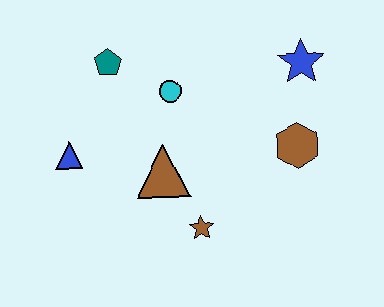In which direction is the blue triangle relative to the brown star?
The blue triangle is to the left of the brown star.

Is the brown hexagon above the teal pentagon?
No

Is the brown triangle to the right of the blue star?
No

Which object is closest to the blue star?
The brown hexagon is closest to the blue star.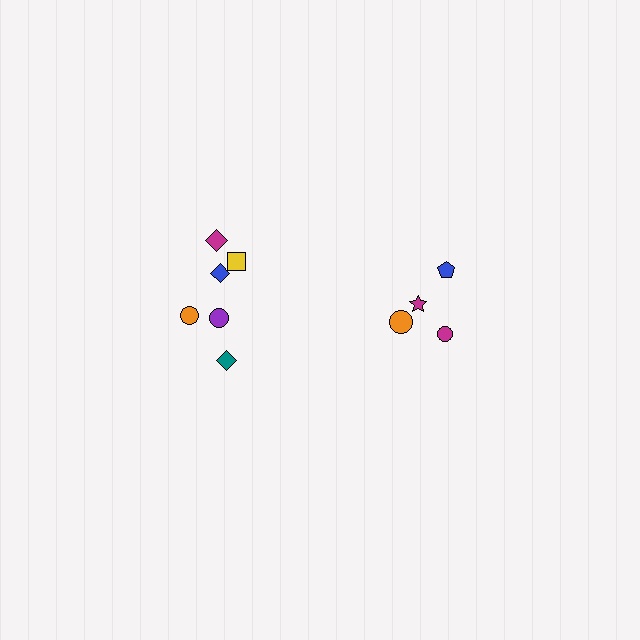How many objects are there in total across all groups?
There are 10 objects.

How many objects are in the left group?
There are 6 objects.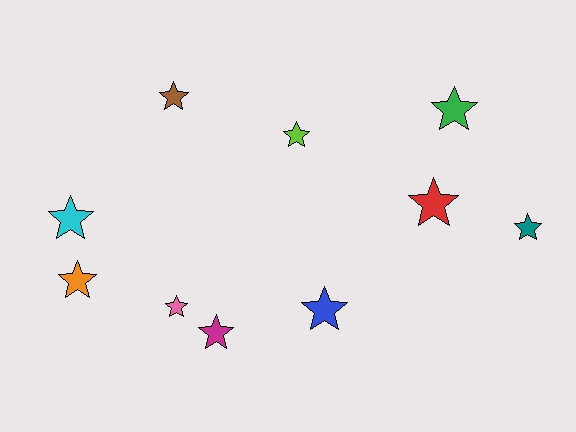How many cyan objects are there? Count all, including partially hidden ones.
There is 1 cyan object.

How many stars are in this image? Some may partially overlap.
There are 10 stars.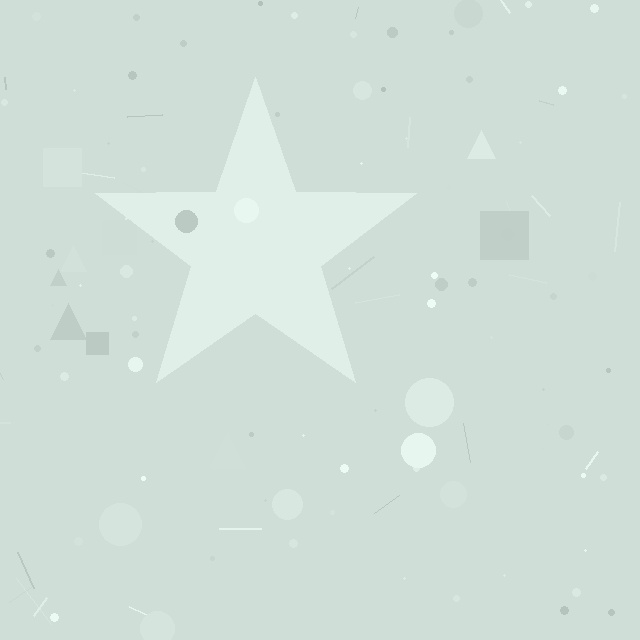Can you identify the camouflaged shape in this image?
The camouflaged shape is a star.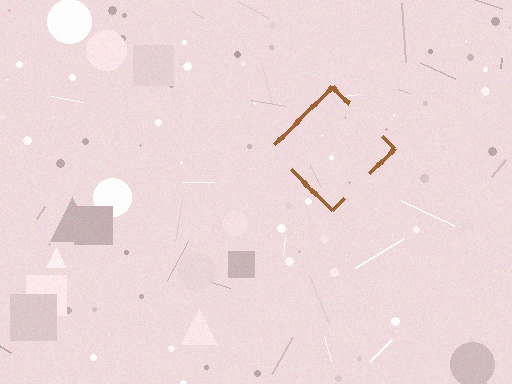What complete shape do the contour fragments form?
The contour fragments form a diamond.